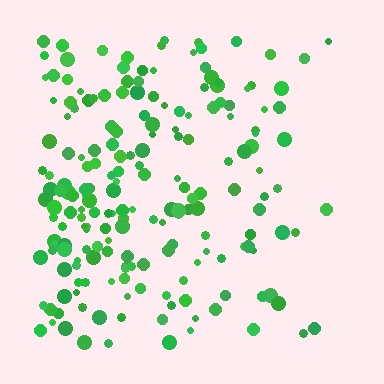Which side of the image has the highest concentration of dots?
The left.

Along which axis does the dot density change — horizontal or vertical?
Horizontal.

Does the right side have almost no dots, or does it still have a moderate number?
Still a moderate number, just noticeably fewer than the left.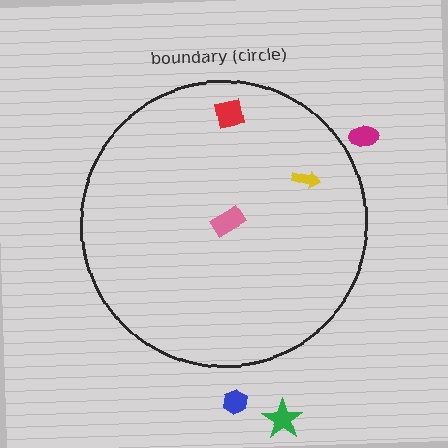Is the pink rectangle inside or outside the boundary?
Inside.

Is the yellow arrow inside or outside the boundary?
Inside.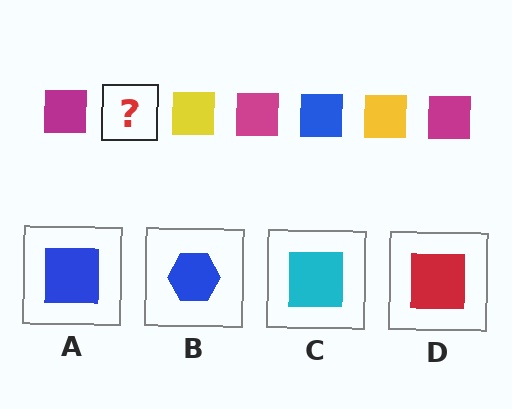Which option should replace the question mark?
Option A.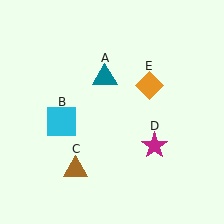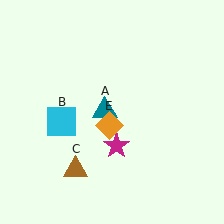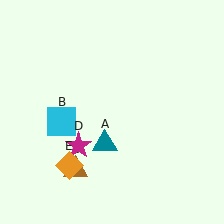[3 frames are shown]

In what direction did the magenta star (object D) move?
The magenta star (object D) moved left.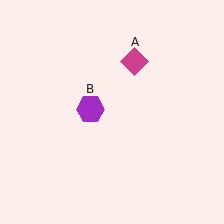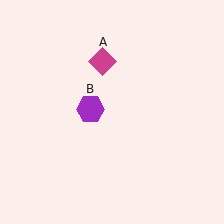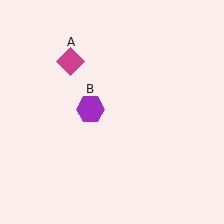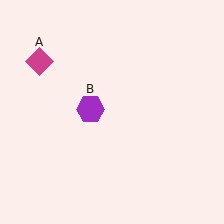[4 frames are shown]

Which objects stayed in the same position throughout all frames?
Purple hexagon (object B) remained stationary.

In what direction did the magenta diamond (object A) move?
The magenta diamond (object A) moved left.